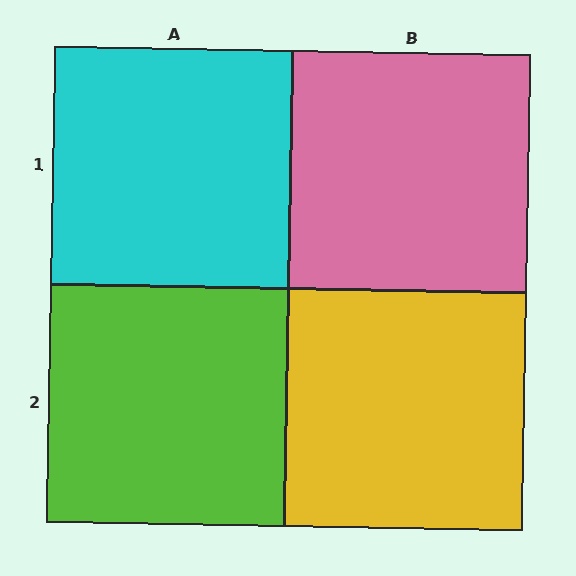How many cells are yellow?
1 cell is yellow.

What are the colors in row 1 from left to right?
Cyan, pink.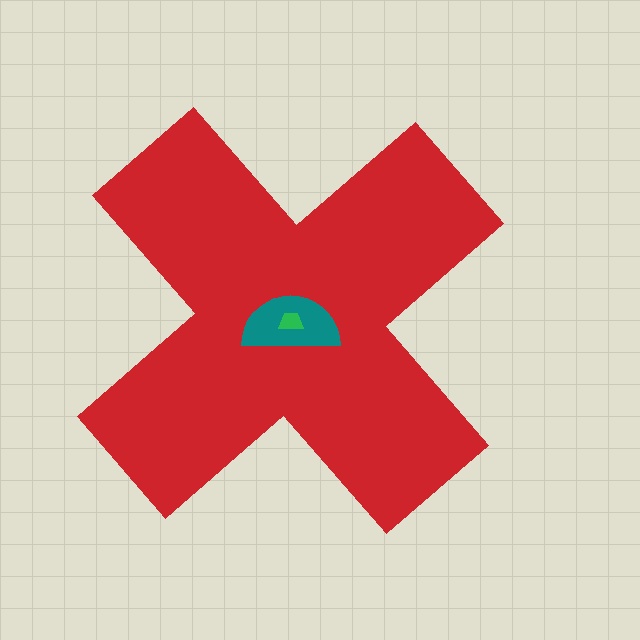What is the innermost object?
The green trapezoid.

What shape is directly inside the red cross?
The teal semicircle.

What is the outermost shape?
The red cross.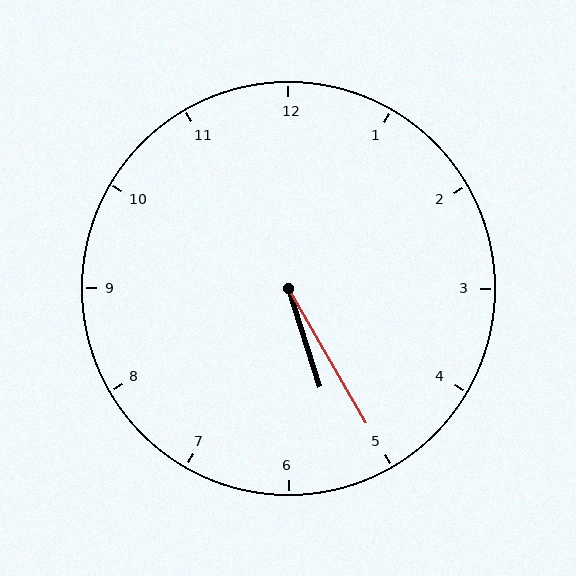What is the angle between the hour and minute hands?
Approximately 12 degrees.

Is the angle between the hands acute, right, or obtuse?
It is acute.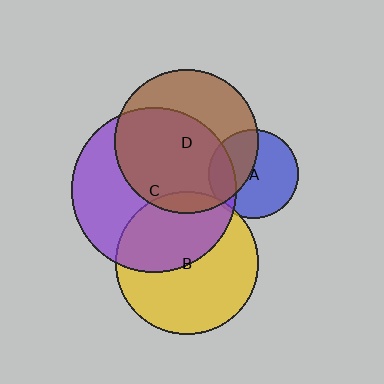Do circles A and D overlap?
Yes.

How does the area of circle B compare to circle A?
Approximately 2.5 times.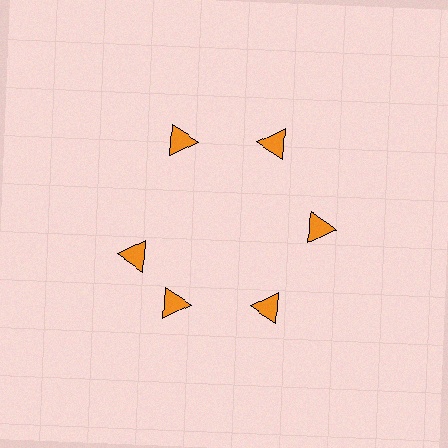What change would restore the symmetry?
The symmetry would be restored by rotating it back into even spacing with its neighbors so that all 6 triangles sit at equal angles and equal distance from the center.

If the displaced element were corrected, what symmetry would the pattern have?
It would have 6-fold rotational symmetry — the pattern would map onto itself every 60 degrees.